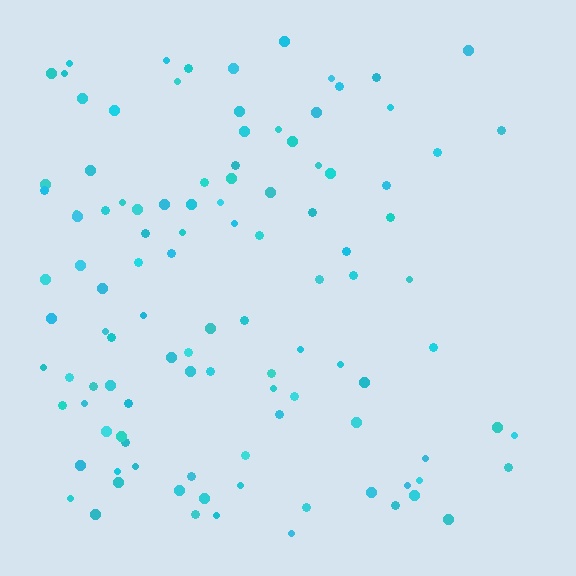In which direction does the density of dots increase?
From right to left, with the left side densest.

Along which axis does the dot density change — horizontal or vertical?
Horizontal.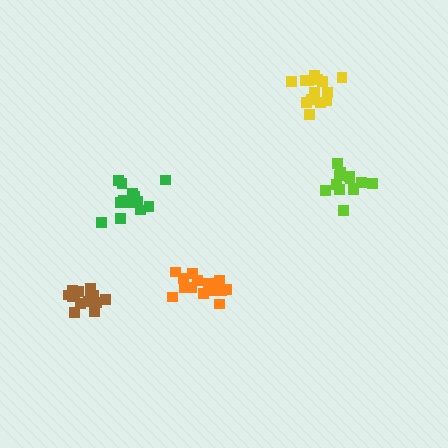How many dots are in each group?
Group 1: 14 dots, Group 2: 13 dots, Group 3: 14 dots, Group 4: 18 dots, Group 5: 14 dots (73 total).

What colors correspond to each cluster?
The clusters are colored: green, lime, brown, orange, yellow.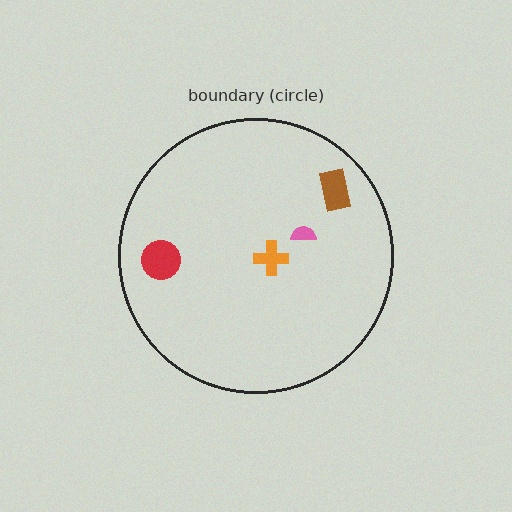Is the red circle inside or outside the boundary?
Inside.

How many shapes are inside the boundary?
4 inside, 0 outside.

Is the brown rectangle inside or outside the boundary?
Inside.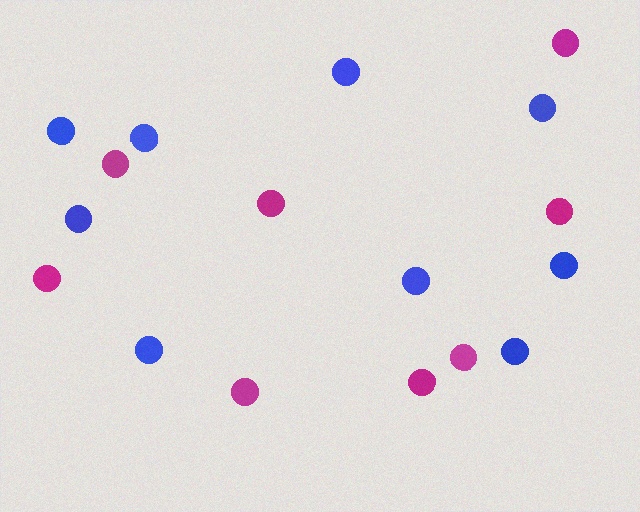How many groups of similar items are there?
There are 2 groups: one group of magenta circles (8) and one group of blue circles (9).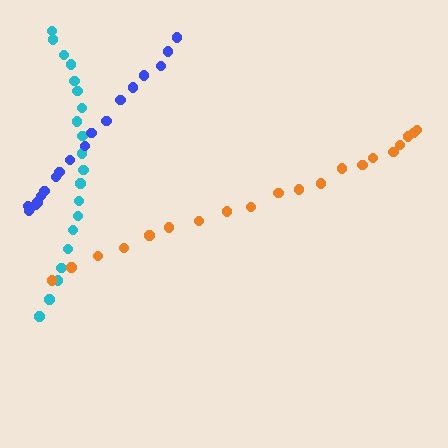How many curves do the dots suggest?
There are 3 distinct paths.